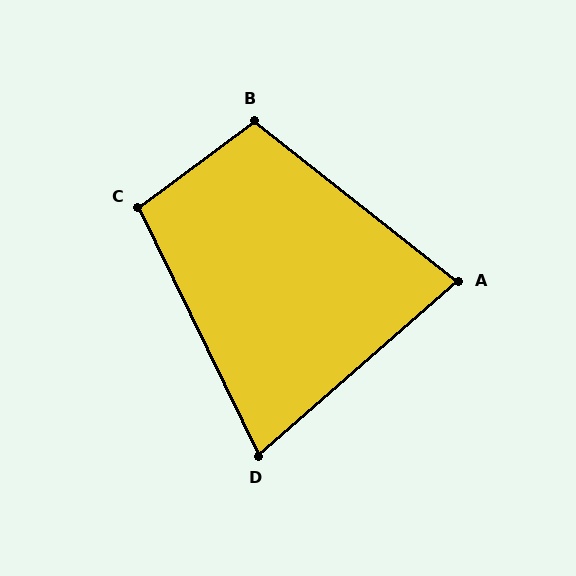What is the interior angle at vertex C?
Approximately 101 degrees (obtuse).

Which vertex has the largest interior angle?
B, at approximately 105 degrees.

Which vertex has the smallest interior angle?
D, at approximately 75 degrees.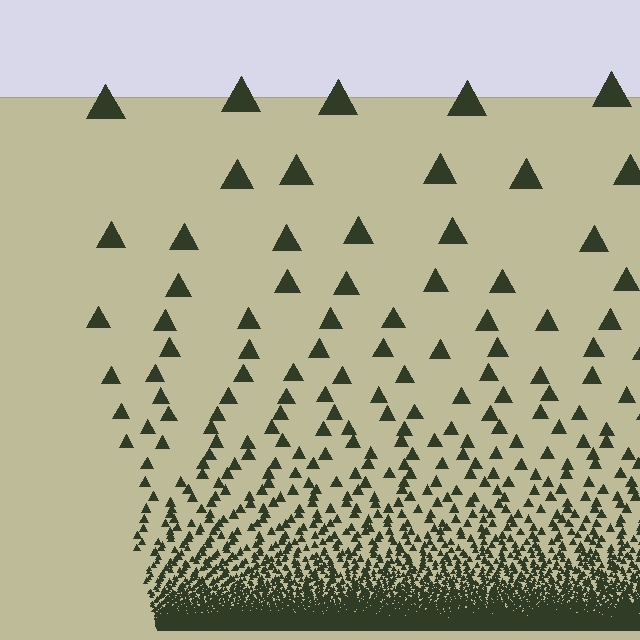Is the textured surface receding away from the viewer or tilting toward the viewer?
The surface appears to tilt toward the viewer. Texture elements get larger and sparser toward the top.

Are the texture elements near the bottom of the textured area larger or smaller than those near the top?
Smaller. The gradient is inverted — elements near the bottom are smaller and denser.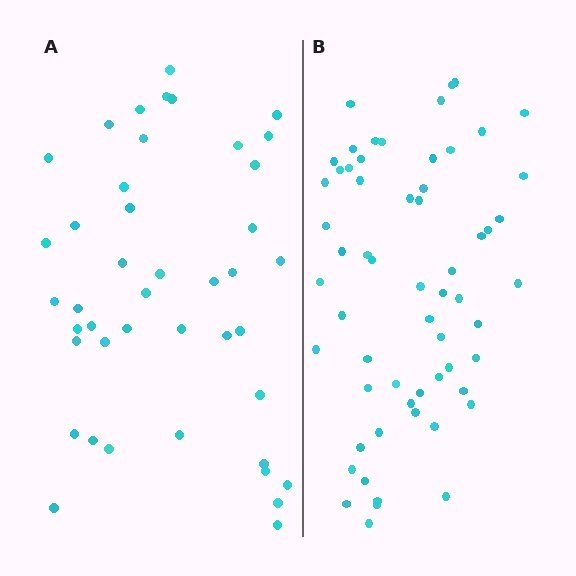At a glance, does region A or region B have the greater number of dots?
Region B (the right region) has more dots.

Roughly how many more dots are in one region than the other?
Region B has approximately 15 more dots than region A.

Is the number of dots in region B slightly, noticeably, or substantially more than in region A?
Region B has noticeably more, but not dramatically so. The ratio is roughly 1.4 to 1.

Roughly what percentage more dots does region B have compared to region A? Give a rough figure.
About 40% more.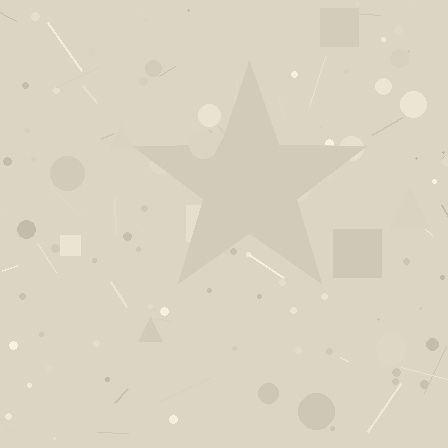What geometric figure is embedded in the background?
A star is embedded in the background.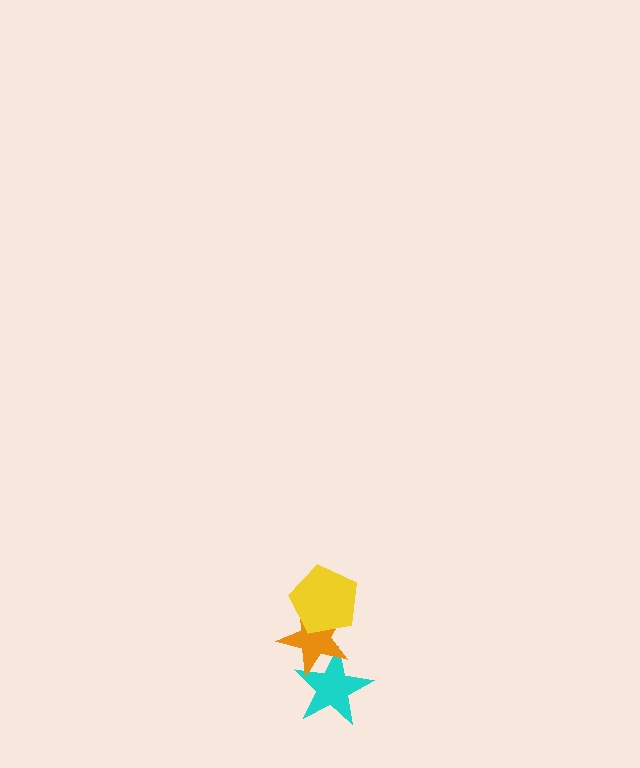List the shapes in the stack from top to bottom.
From top to bottom: the yellow pentagon, the orange star, the cyan star.